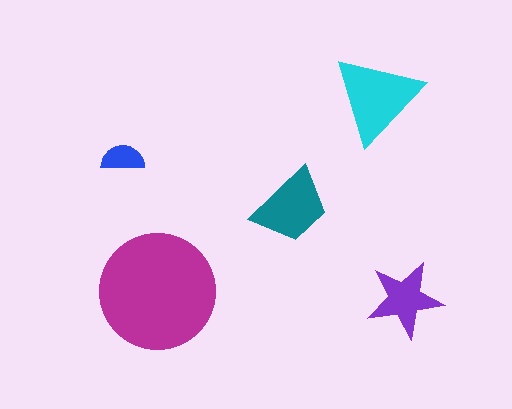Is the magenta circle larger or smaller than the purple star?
Larger.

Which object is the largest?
The magenta circle.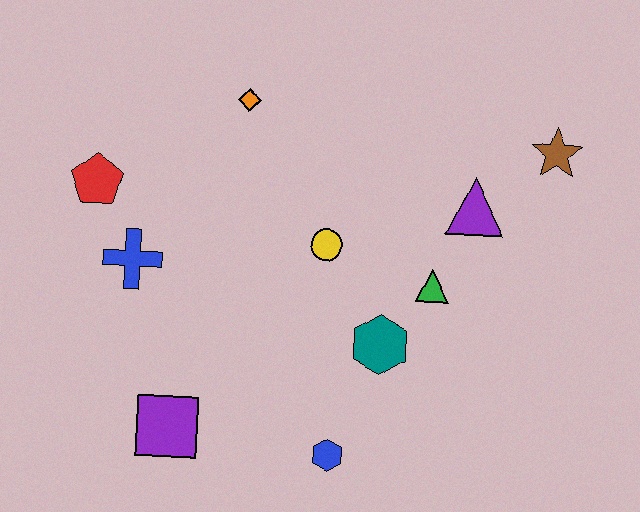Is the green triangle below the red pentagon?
Yes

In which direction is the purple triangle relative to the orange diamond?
The purple triangle is to the right of the orange diamond.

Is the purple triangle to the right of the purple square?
Yes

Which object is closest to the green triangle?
The teal hexagon is closest to the green triangle.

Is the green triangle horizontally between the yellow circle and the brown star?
Yes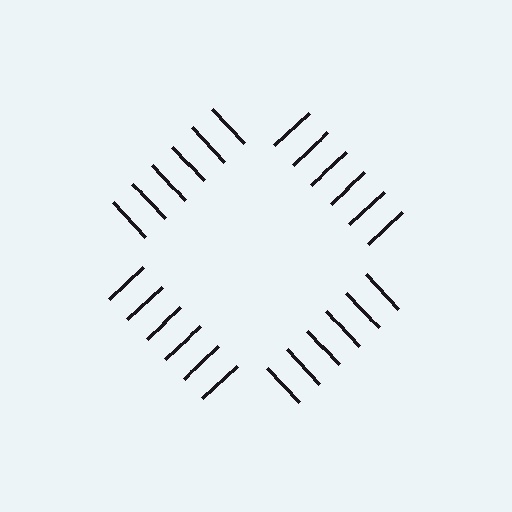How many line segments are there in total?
24 — 6 along each of the 4 edges.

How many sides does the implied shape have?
4 sides — the line-ends trace a square.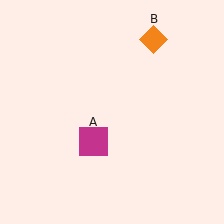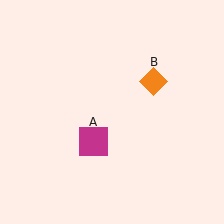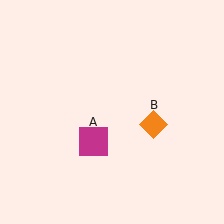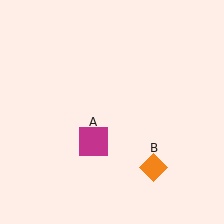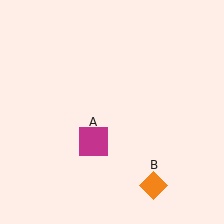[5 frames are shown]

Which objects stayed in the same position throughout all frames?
Magenta square (object A) remained stationary.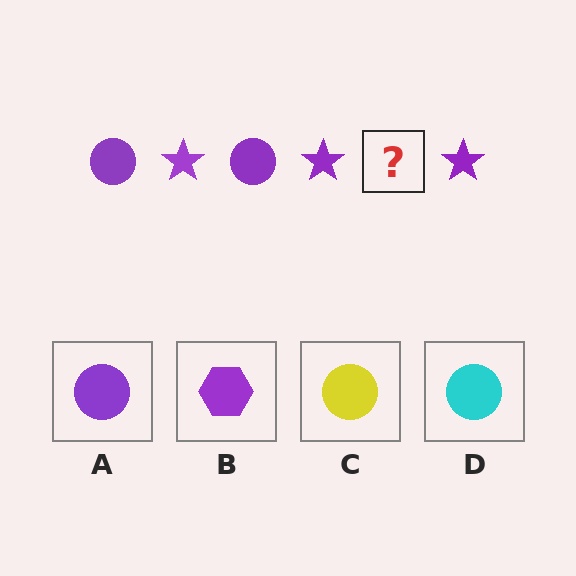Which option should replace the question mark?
Option A.